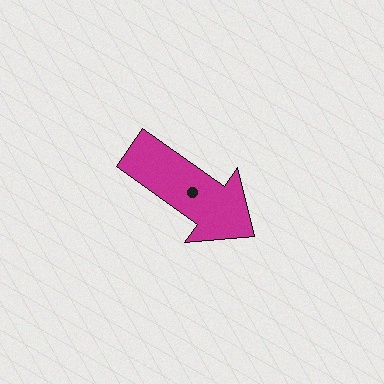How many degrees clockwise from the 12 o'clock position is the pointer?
Approximately 125 degrees.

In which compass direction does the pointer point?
Southeast.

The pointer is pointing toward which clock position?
Roughly 4 o'clock.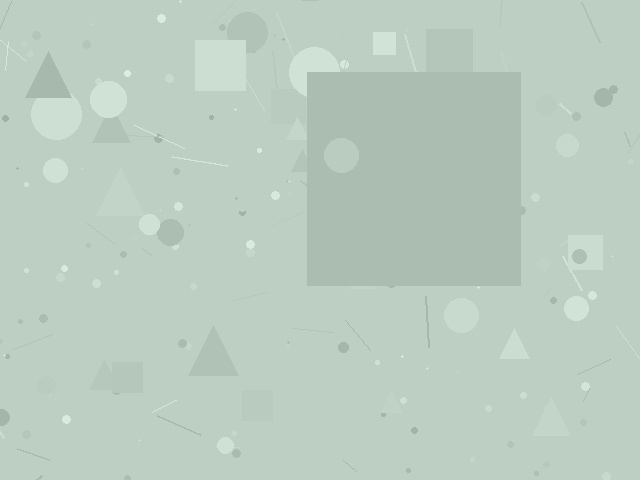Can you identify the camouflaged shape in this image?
The camouflaged shape is a square.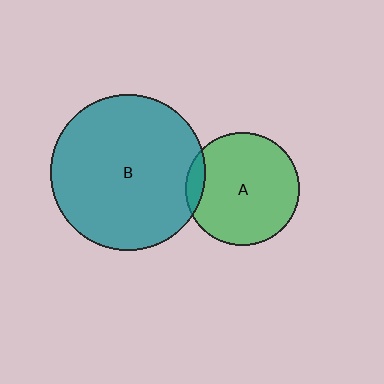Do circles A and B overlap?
Yes.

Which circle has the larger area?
Circle B (teal).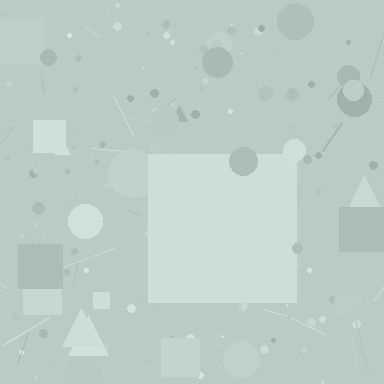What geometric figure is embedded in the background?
A square is embedded in the background.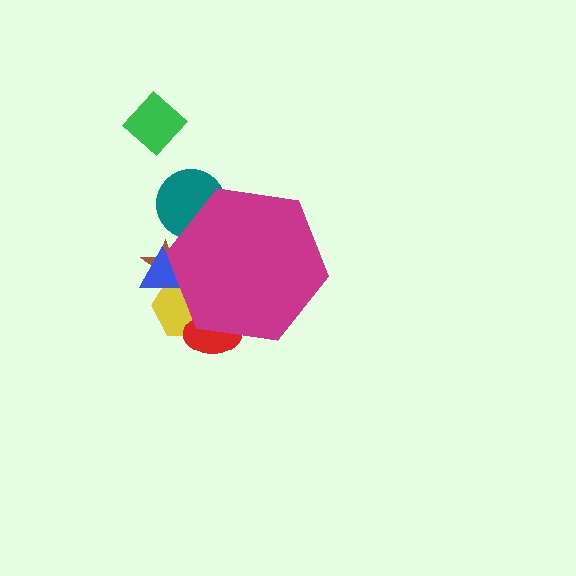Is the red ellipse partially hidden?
Yes, the red ellipse is partially hidden behind the magenta hexagon.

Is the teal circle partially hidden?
Yes, the teal circle is partially hidden behind the magenta hexagon.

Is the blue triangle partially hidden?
Yes, the blue triangle is partially hidden behind the magenta hexagon.